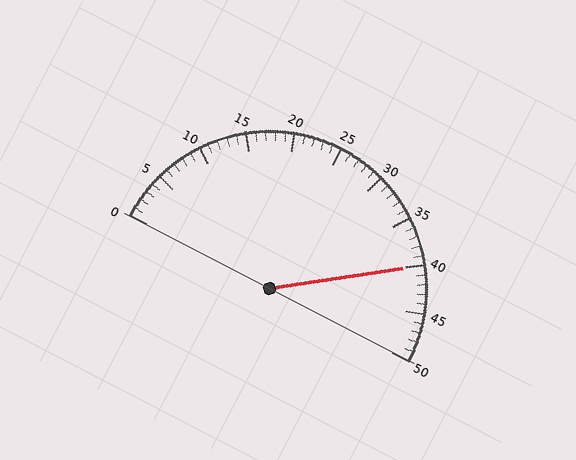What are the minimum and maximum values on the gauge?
The gauge ranges from 0 to 50.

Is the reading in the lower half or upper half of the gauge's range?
The reading is in the upper half of the range (0 to 50).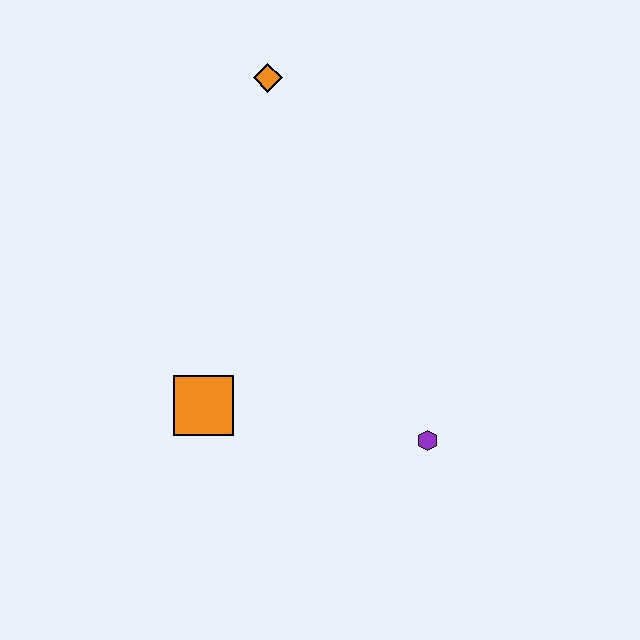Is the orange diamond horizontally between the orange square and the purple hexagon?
Yes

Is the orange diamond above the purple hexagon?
Yes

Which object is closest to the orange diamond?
The orange square is closest to the orange diamond.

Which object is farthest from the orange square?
The orange diamond is farthest from the orange square.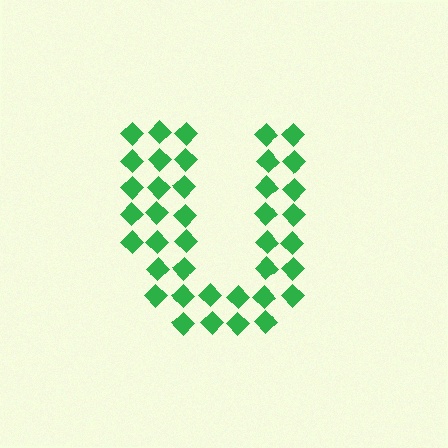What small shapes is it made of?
It is made of small diamonds.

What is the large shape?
The large shape is the letter U.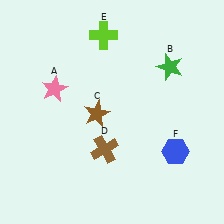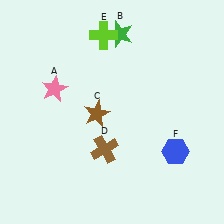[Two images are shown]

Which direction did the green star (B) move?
The green star (B) moved left.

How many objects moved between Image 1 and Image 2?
1 object moved between the two images.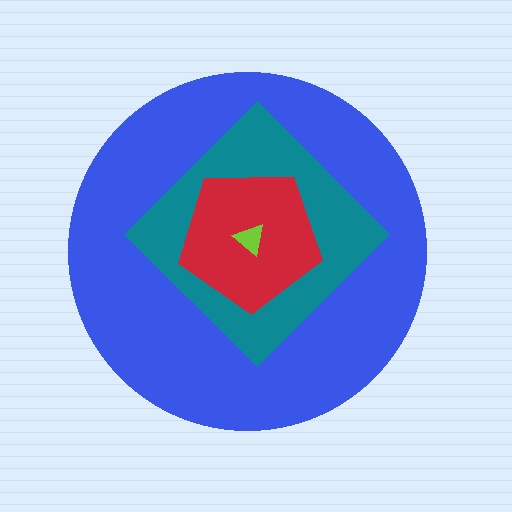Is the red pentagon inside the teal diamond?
Yes.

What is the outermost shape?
The blue circle.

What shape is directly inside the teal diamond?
The red pentagon.